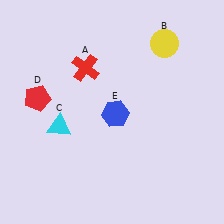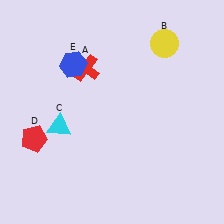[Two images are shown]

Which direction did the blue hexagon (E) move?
The blue hexagon (E) moved up.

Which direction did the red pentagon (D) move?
The red pentagon (D) moved down.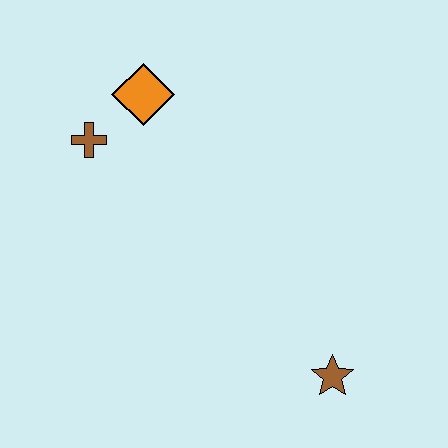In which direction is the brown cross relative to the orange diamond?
The brown cross is to the left of the orange diamond.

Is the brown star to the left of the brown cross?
No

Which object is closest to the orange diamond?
The brown cross is closest to the orange diamond.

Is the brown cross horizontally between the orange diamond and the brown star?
No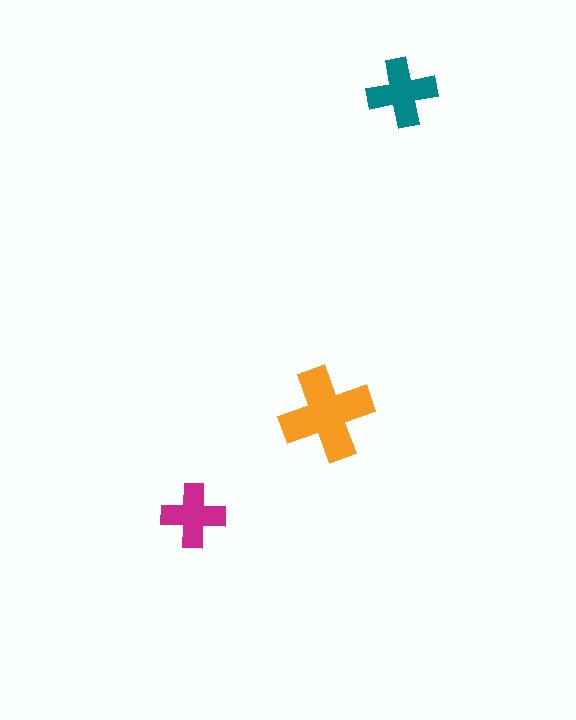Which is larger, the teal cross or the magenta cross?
The teal one.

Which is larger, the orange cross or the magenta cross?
The orange one.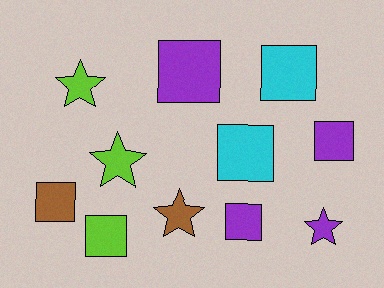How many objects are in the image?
There are 11 objects.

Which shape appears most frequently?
Square, with 7 objects.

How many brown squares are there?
There is 1 brown square.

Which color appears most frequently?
Purple, with 4 objects.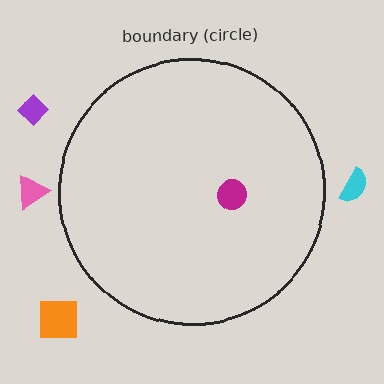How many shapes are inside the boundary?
1 inside, 4 outside.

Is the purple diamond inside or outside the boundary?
Outside.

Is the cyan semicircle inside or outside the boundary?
Outside.